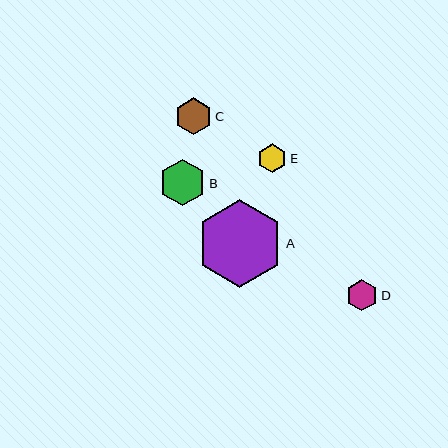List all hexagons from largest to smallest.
From largest to smallest: A, B, C, D, E.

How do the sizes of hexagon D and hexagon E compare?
Hexagon D and hexagon E are approximately the same size.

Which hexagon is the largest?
Hexagon A is the largest with a size of approximately 87 pixels.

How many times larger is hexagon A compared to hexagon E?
Hexagon A is approximately 3.0 times the size of hexagon E.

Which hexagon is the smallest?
Hexagon E is the smallest with a size of approximately 29 pixels.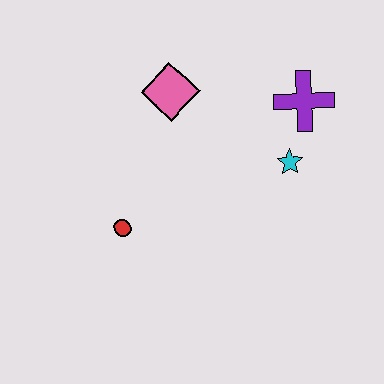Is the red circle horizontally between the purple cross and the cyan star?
No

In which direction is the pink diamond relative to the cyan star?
The pink diamond is to the left of the cyan star.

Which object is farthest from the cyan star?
The red circle is farthest from the cyan star.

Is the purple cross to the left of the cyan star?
No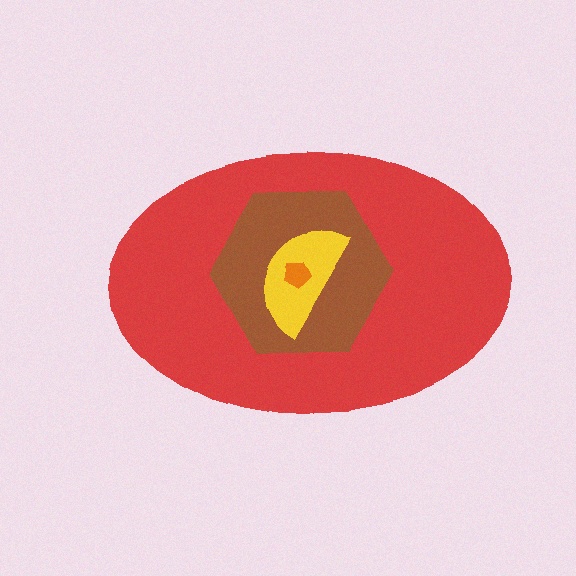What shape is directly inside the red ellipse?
The brown hexagon.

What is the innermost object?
The orange pentagon.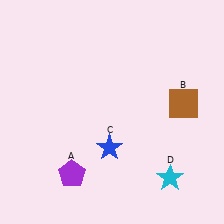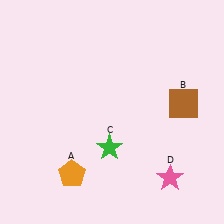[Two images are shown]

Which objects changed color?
A changed from purple to orange. C changed from blue to green. D changed from cyan to pink.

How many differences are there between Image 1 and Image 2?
There are 3 differences between the two images.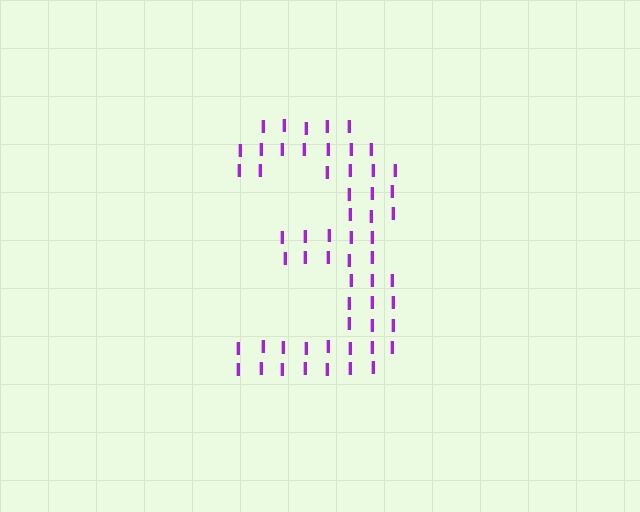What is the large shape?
The large shape is the digit 3.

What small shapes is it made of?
It is made of small letter I's.